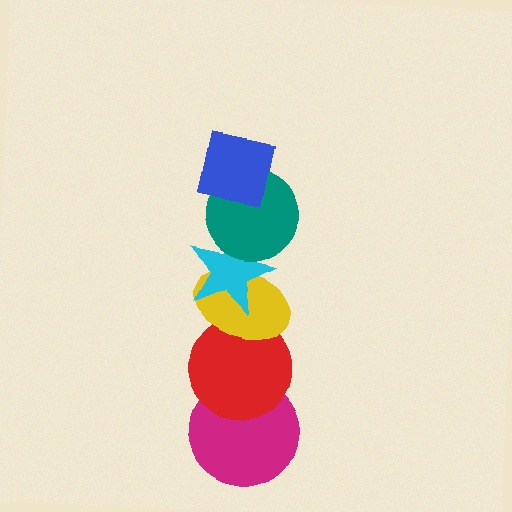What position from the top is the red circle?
The red circle is 5th from the top.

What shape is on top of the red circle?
The yellow ellipse is on top of the red circle.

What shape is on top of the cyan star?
The teal circle is on top of the cyan star.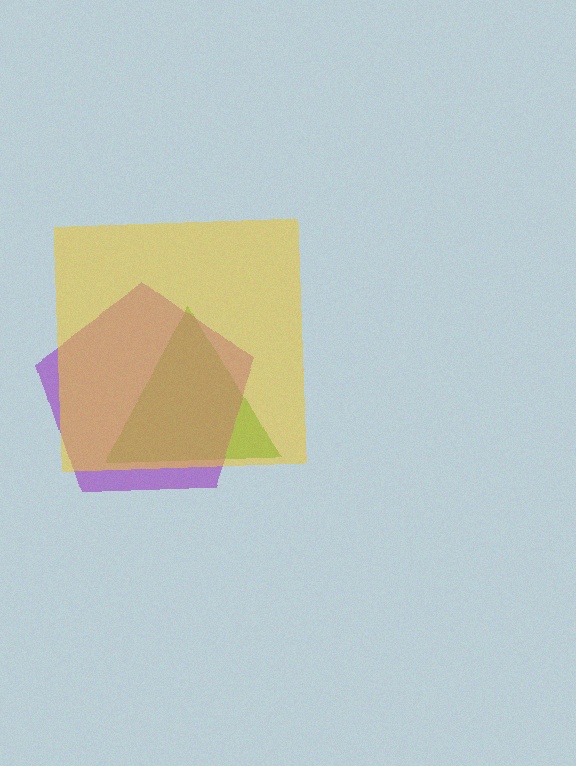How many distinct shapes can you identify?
There are 3 distinct shapes: a green triangle, a purple pentagon, a yellow square.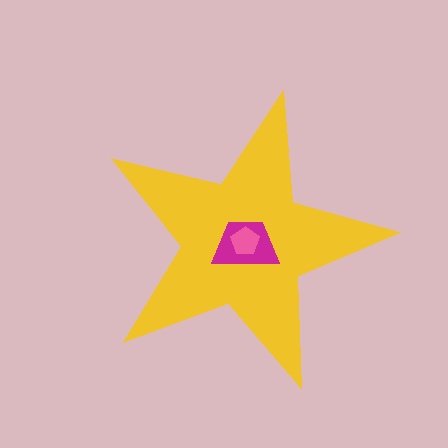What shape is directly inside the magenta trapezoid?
The pink pentagon.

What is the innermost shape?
The pink pentagon.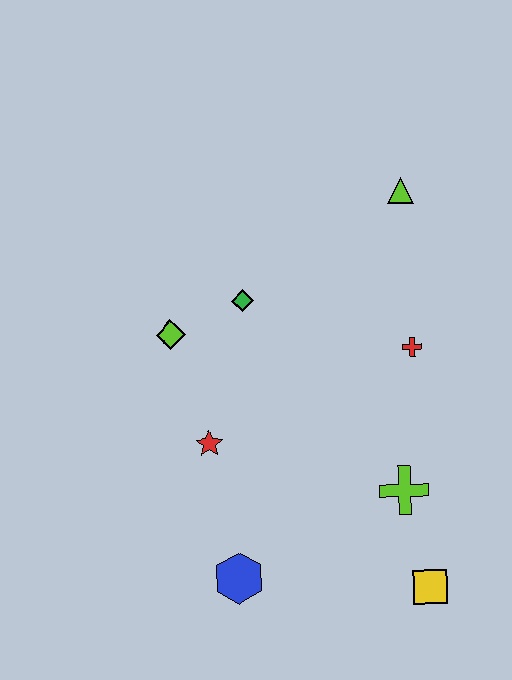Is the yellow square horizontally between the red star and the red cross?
No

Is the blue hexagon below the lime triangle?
Yes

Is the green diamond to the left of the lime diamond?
No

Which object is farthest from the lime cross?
The lime triangle is farthest from the lime cross.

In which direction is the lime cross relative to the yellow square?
The lime cross is above the yellow square.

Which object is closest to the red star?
The lime diamond is closest to the red star.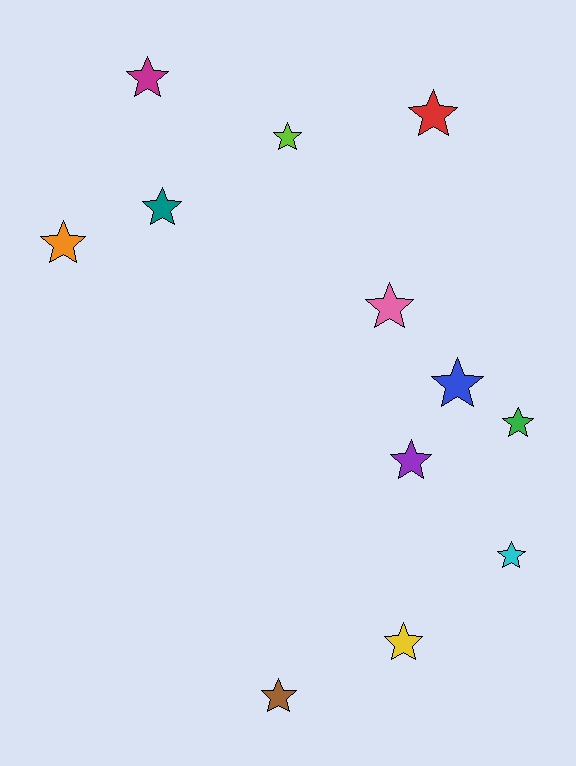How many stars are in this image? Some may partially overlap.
There are 12 stars.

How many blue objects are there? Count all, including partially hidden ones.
There is 1 blue object.